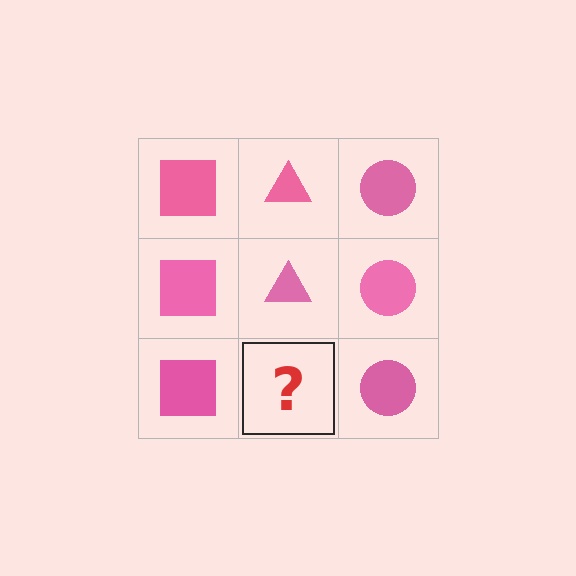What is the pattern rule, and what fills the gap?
The rule is that each column has a consistent shape. The gap should be filled with a pink triangle.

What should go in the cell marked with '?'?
The missing cell should contain a pink triangle.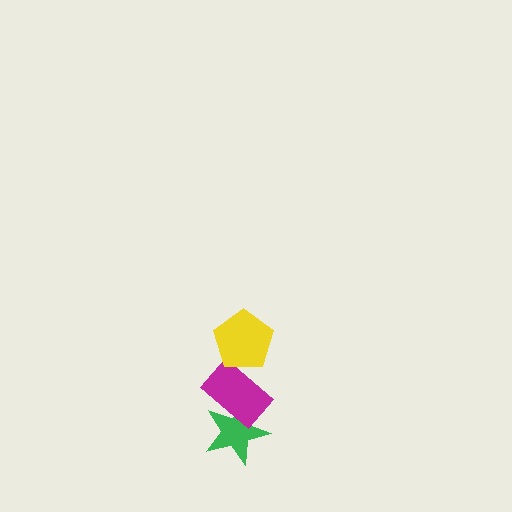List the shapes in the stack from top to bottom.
From top to bottom: the yellow pentagon, the magenta rectangle, the green star.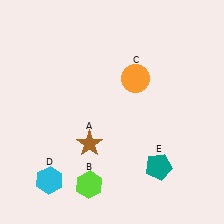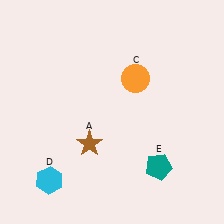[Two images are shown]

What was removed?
The lime hexagon (B) was removed in Image 2.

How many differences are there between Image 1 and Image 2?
There is 1 difference between the two images.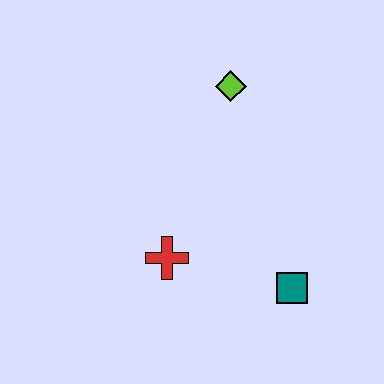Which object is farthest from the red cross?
The lime diamond is farthest from the red cross.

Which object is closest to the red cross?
The teal square is closest to the red cross.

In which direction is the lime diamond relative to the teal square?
The lime diamond is above the teal square.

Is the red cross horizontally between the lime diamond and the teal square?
No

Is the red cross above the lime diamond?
No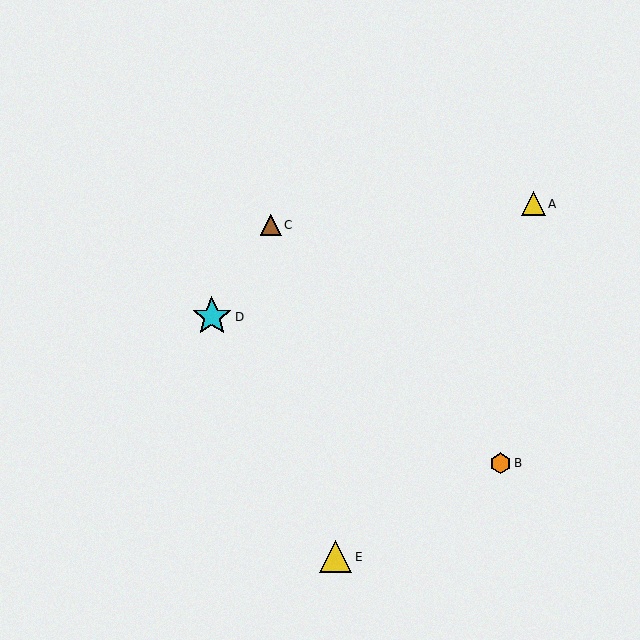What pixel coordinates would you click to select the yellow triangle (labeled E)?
Click at (336, 557) to select the yellow triangle E.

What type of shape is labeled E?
Shape E is a yellow triangle.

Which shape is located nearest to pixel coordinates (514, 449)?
The orange hexagon (labeled B) at (500, 463) is nearest to that location.